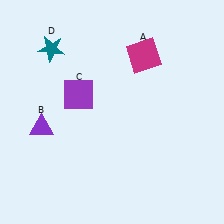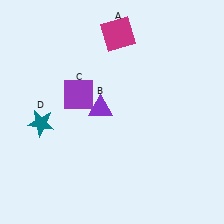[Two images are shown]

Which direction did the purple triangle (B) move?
The purple triangle (B) moved right.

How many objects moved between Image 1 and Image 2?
3 objects moved between the two images.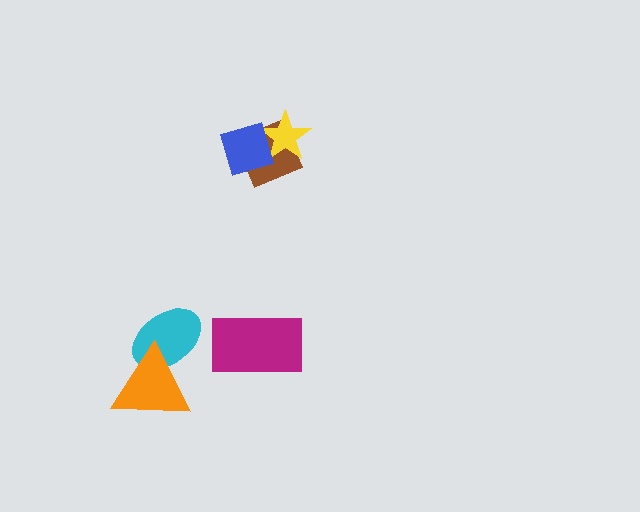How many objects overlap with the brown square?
2 objects overlap with the brown square.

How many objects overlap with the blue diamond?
2 objects overlap with the blue diamond.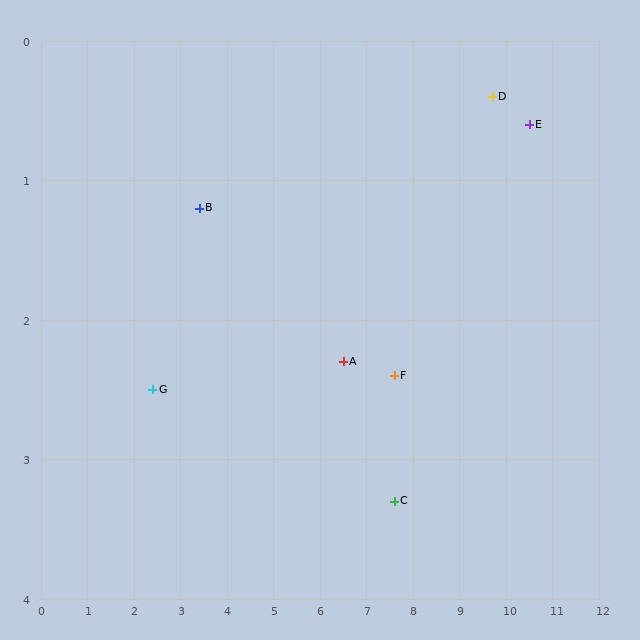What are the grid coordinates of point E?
Point E is at approximately (10.5, 0.6).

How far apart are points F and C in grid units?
Points F and C are about 0.9 grid units apart.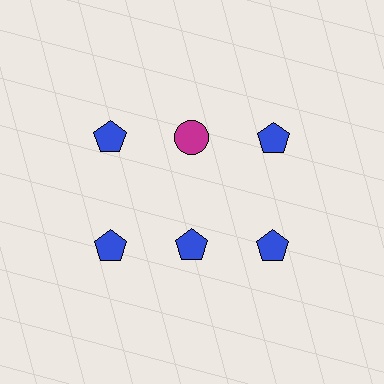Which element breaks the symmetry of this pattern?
The magenta circle in the top row, second from left column breaks the symmetry. All other shapes are blue pentagons.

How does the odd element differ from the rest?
It differs in both color (magenta instead of blue) and shape (circle instead of pentagon).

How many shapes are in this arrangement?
There are 6 shapes arranged in a grid pattern.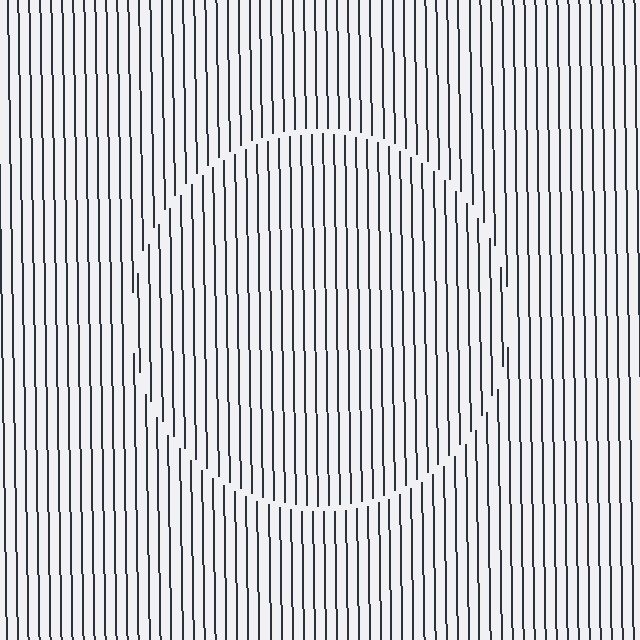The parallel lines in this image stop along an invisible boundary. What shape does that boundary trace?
An illusory circle. The interior of the shape contains the same grating, shifted by half a period — the contour is defined by the phase discontinuity where line-ends from the inner and outer gratings abut.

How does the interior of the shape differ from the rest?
The interior of the shape contains the same grating, shifted by half a period — the contour is defined by the phase discontinuity where line-ends from the inner and outer gratings abut.